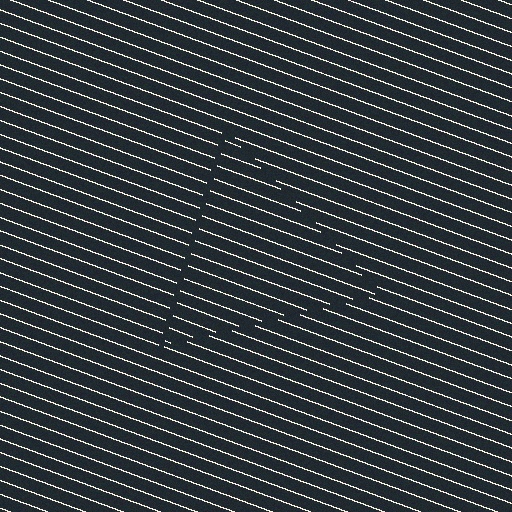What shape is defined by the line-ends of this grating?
An illusory triangle. The interior of the shape contains the same grating, shifted by half a period — the contour is defined by the phase discontinuity where line-ends from the inner and outer gratings abut.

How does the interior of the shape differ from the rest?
The interior of the shape contains the same grating, shifted by half a period — the contour is defined by the phase discontinuity where line-ends from the inner and outer gratings abut.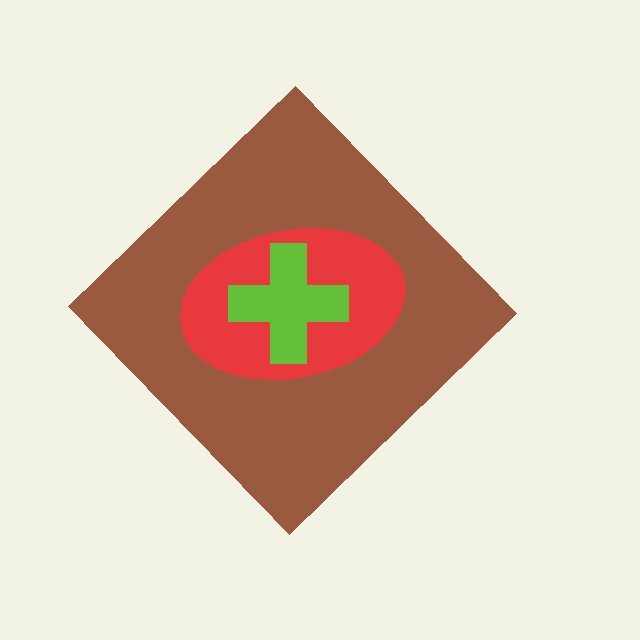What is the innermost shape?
The lime cross.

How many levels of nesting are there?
3.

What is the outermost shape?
The brown diamond.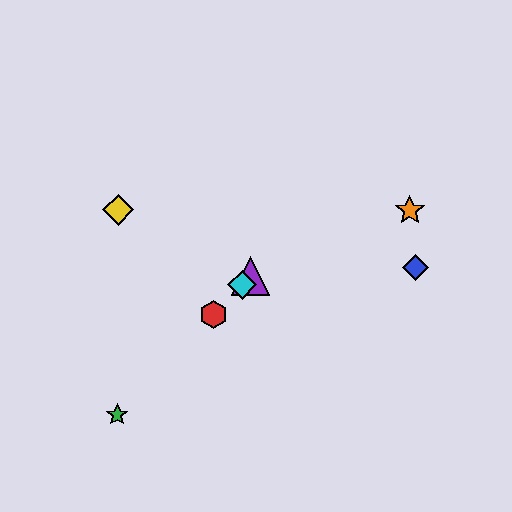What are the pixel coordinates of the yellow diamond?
The yellow diamond is at (118, 210).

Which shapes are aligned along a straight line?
The red hexagon, the green star, the purple triangle, the cyan diamond are aligned along a straight line.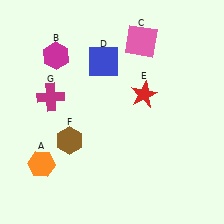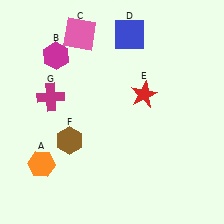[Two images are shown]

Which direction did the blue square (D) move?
The blue square (D) moved up.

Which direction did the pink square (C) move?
The pink square (C) moved left.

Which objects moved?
The objects that moved are: the pink square (C), the blue square (D).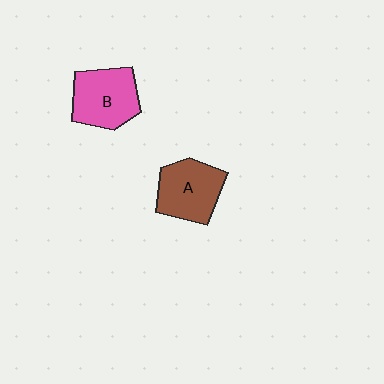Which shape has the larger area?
Shape B (pink).